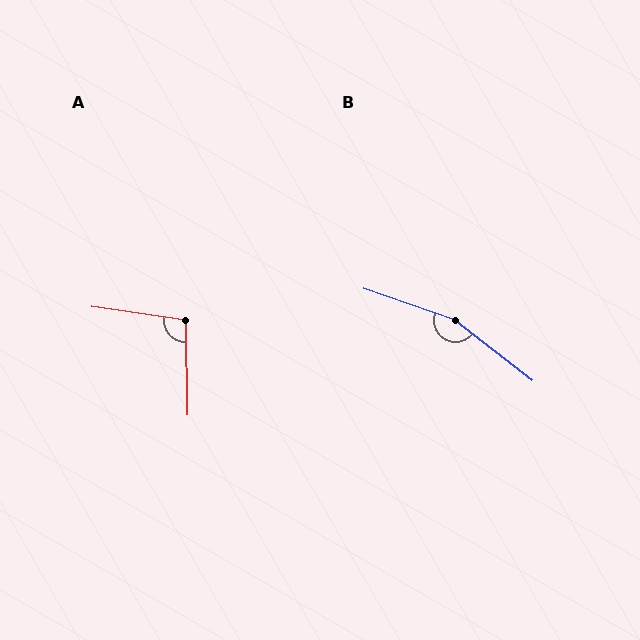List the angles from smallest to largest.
A (99°), B (161°).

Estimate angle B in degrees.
Approximately 161 degrees.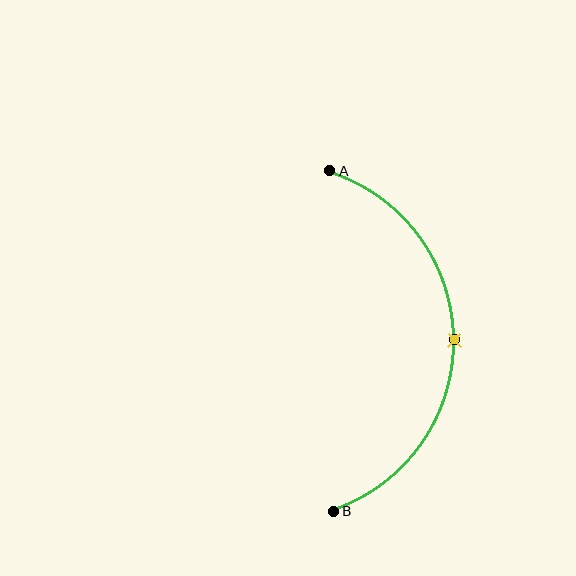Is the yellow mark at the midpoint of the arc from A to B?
Yes. The yellow mark lies on the arc at equal arc-length from both A and B — it is the arc midpoint.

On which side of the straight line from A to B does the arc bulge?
The arc bulges to the right of the straight line connecting A and B.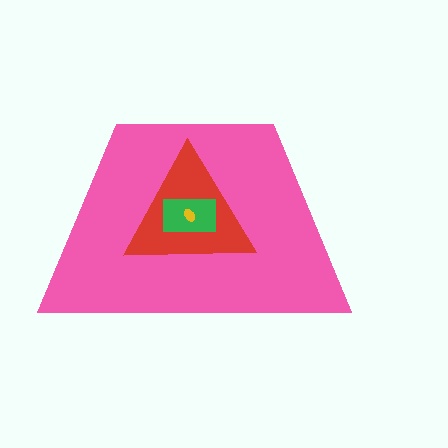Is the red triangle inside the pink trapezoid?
Yes.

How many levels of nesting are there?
4.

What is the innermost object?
The yellow ellipse.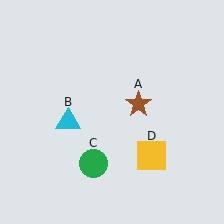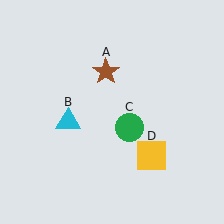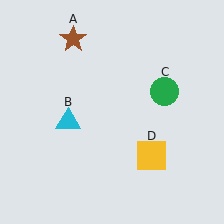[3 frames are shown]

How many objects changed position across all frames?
2 objects changed position: brown star (object A), green circle (object C).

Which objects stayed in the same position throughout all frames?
Cyan triangle (object B) and yellow square (object D) remained stationary.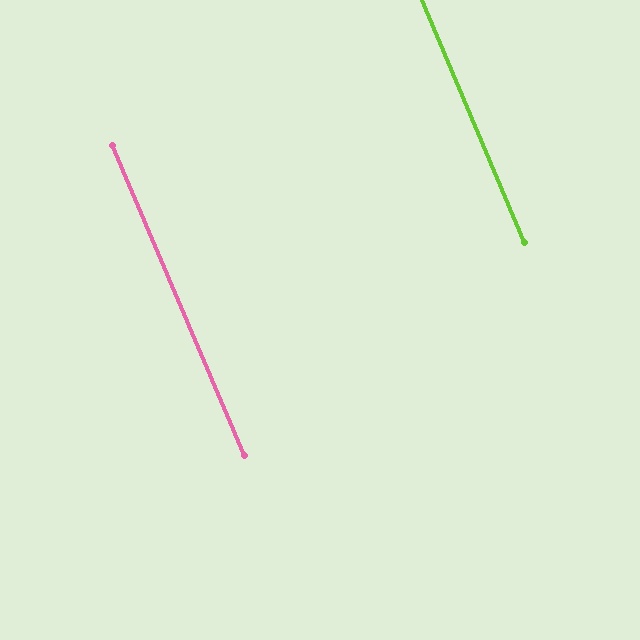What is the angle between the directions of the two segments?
Approximately 0 degrees.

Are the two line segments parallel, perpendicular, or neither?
Parallel — their directions differ by only 0.3°.